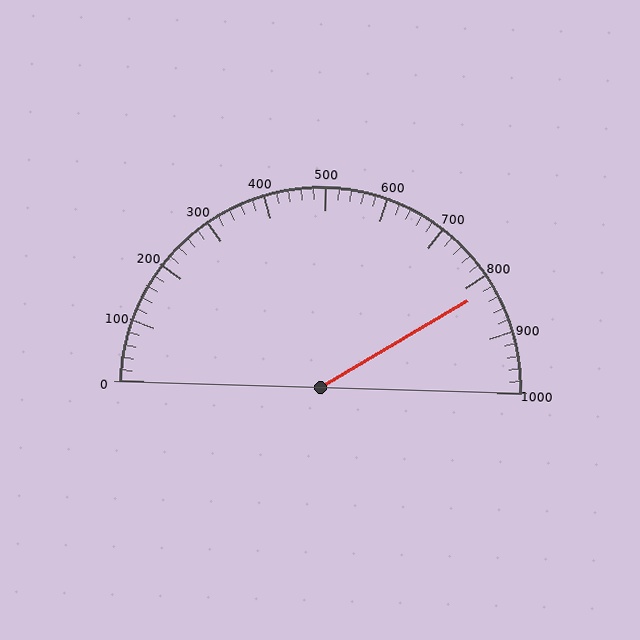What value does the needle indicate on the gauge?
The needle indicates approximately 820.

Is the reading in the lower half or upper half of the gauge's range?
The reading is in the upper half of the range (0 to 1000).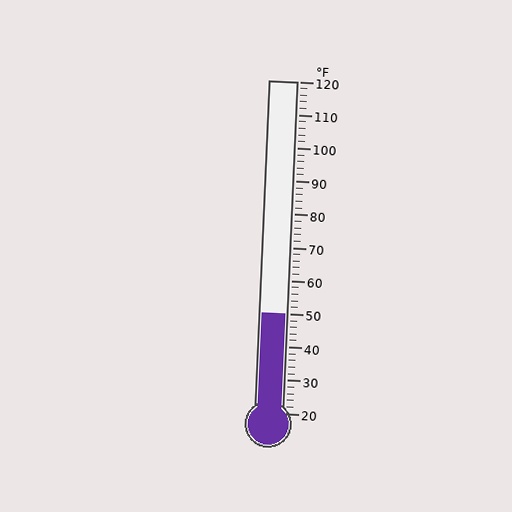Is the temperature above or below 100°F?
The temperature is below 100°F.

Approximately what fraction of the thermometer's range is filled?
The thermometer is filled to approximately 30% of its range.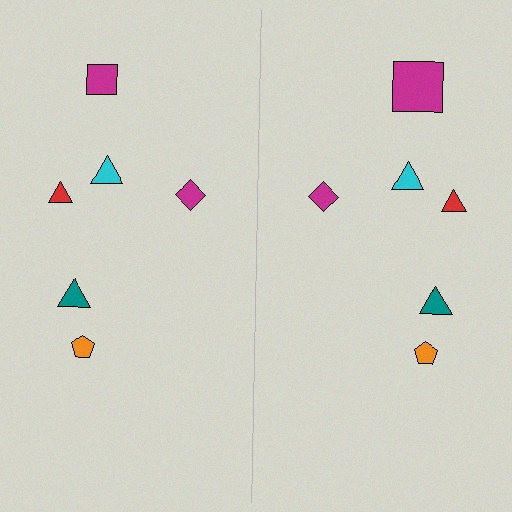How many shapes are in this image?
There are 12 shapes in this image.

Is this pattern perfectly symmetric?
No, the pattern is not perfectly symmetric. The magenta square on the right side has a different size than its mirror counterpart.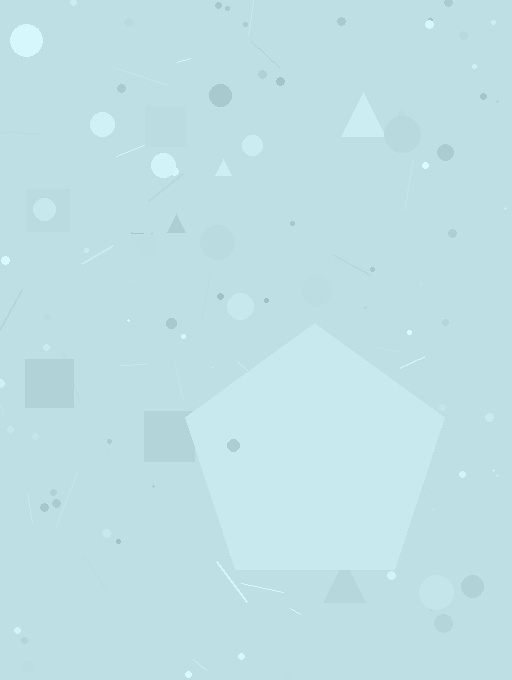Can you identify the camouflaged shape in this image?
The camouflaged shape is a pentagon.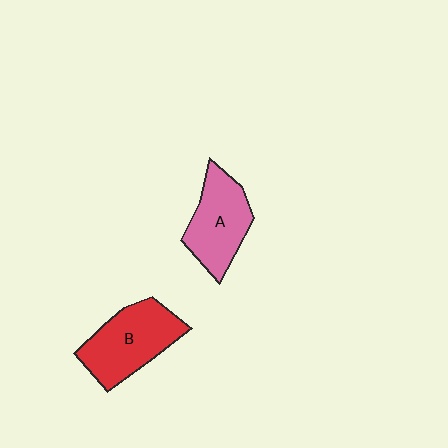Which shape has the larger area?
Shape B (red).